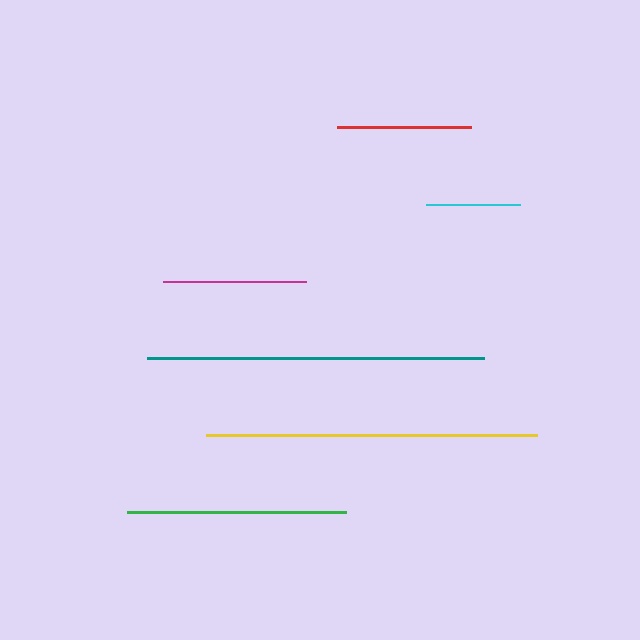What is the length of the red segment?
The red segment is approximately 134 pixels long.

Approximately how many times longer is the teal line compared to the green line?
The teal line is approximately 1.5 times the length of the green line.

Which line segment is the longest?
The teal line is the longest at approximately 337 pixels.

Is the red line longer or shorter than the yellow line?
The yellow line is longer than the red line.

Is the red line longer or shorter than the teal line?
The teal line is longer than the red line.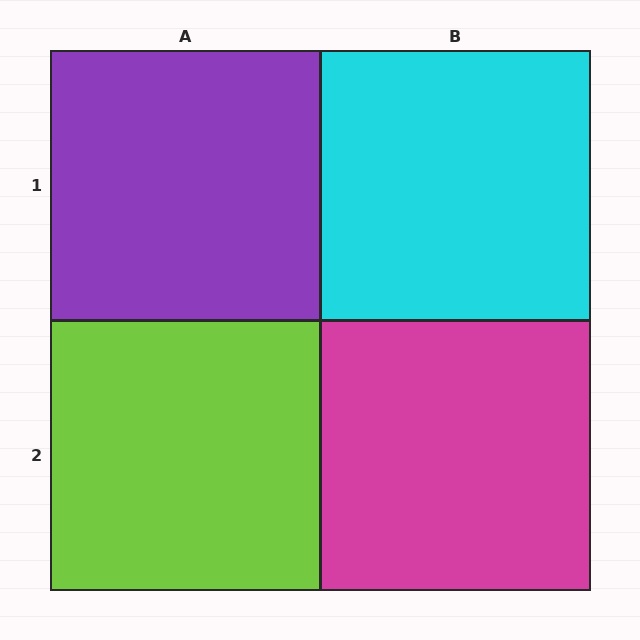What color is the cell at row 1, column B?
Cyan.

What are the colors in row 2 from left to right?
Lime, magenta.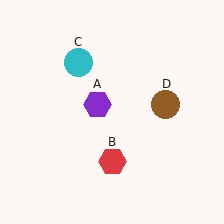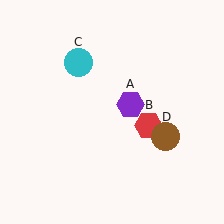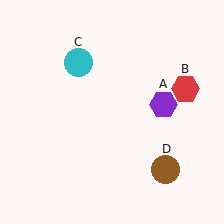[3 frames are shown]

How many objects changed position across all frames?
3 objects changed position: purple hexagon (object A), red hexagon (object B), brown circle (object D).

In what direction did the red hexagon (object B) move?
The red hexagon (object B) moved up and to the right.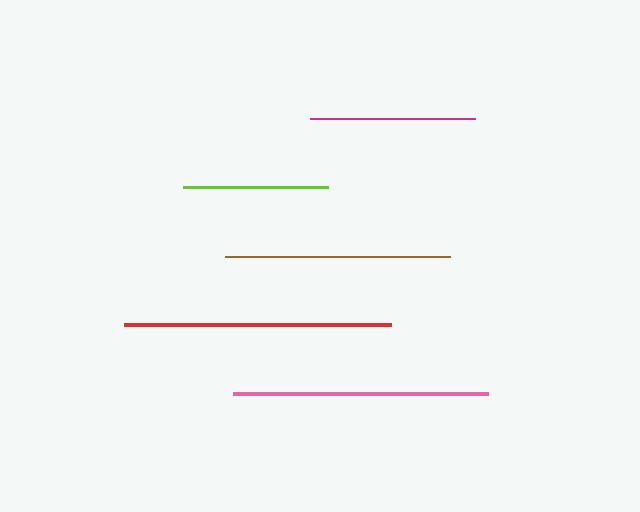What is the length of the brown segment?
The brown segment is approximately 225 pixels long.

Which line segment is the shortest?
The lime line is the shortest at approximately 146 pixels.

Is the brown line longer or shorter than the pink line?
The pink line is longer than the brown line.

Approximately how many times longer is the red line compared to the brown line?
The red line is approximately 1.2 times the length of the brown line.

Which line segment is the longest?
The red line is the longest at approximately 267 pixels.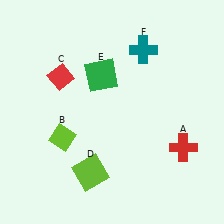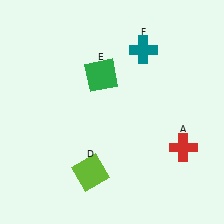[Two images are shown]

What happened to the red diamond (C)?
The red diamond (C) was removed in Image 2. It was in the top-left area of Image 1.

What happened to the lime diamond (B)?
The lime diamond (B) was removed in Image 2. It was in the bottom-left area of Image 1.